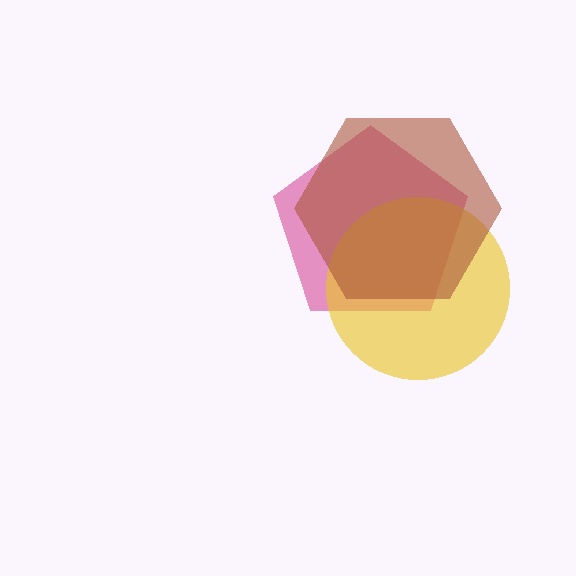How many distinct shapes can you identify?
There are 3 distinct shapes: a pink pentagon, a yellow circle, a brown hexagon.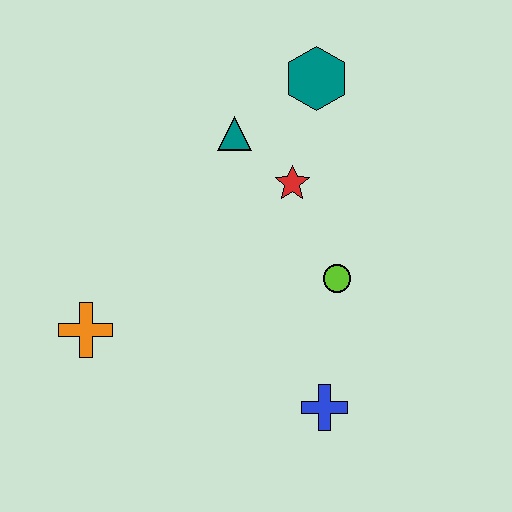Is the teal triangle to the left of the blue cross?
Yes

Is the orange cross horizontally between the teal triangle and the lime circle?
No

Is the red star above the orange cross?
Yes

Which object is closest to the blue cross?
The lime circle is closest to the blue cross.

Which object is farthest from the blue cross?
The teal hexagon is farthest from the blue cross.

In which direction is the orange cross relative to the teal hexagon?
The orange cross is below the teal hexagon.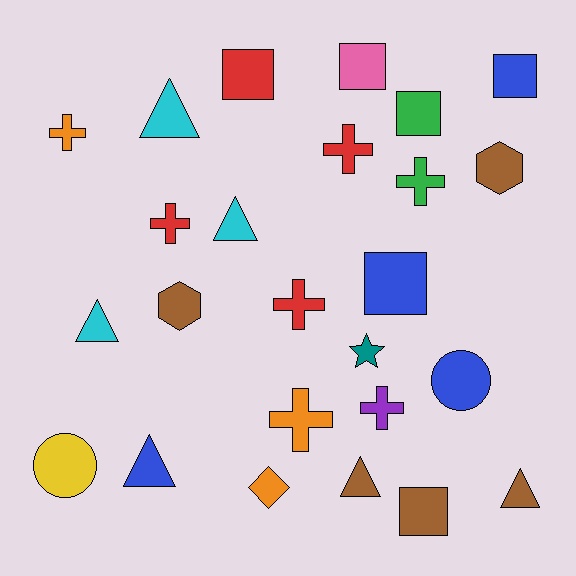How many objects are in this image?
There are 25 objects.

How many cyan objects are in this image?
There are 3 cyan objects.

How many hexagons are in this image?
There are 2 hexagons.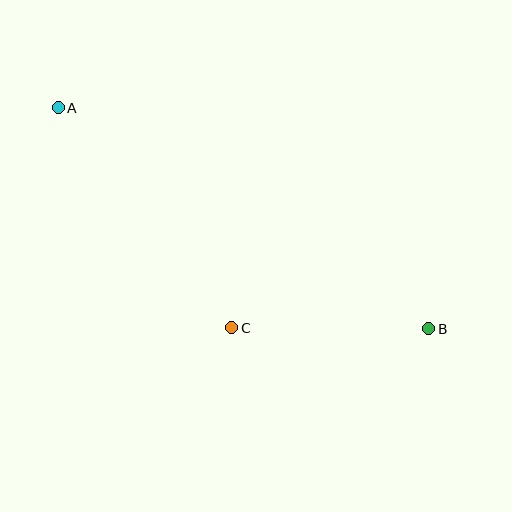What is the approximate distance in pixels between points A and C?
The distance between A and C is approximately 280 pixels.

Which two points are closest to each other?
Points B and C are closest to each other.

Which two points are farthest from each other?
Points A and B are farthest from each other.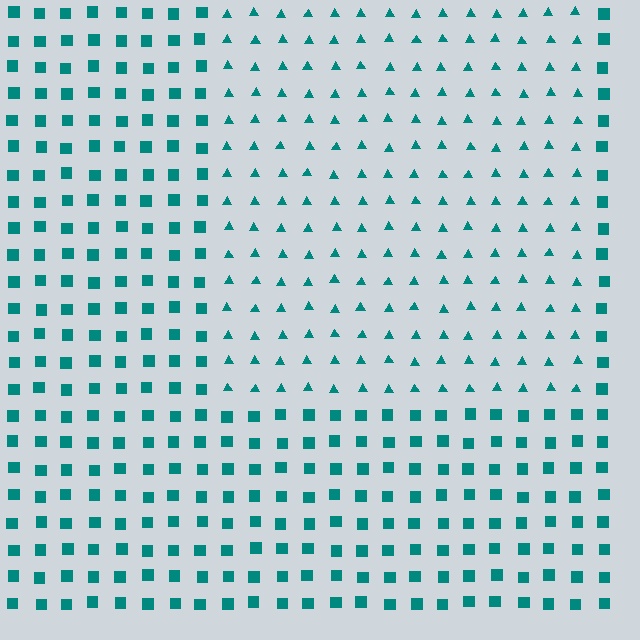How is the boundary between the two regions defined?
The boundary is defined by a change in element shape: triangles inside vs. squares outside. All elements share the same color and spacing.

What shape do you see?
I see a rectangle.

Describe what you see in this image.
The image is filled with small teal elements arranged in a uniform grid. A rectangle-shaped region contains triangles, while the surrounding area contains squares. The boundary is defined purely by the change in element shape.